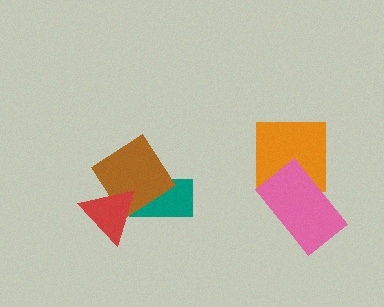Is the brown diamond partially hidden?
Yes, it is partially covered by another shape.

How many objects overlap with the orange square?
1 object overlaps with the orange square.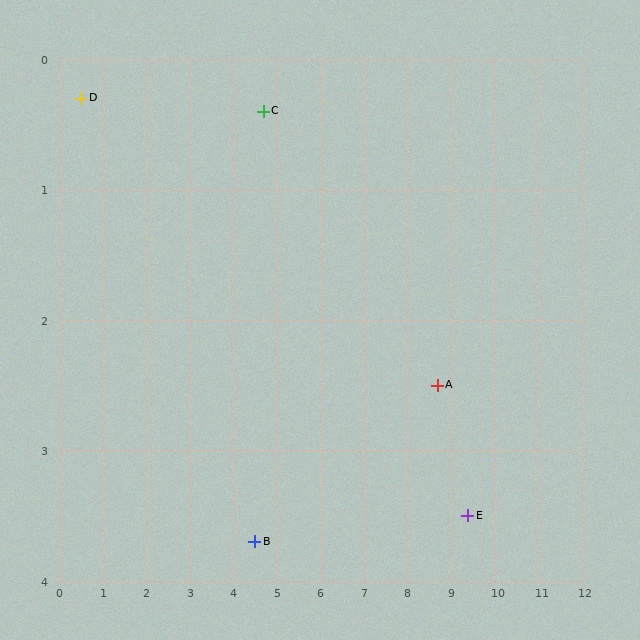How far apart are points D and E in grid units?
Points D and E are about 9.5 grid units apart.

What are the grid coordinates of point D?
Point D is at approximately (0.5, 0.3).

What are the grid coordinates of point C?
Point C is at approximately (4.7, 0.4).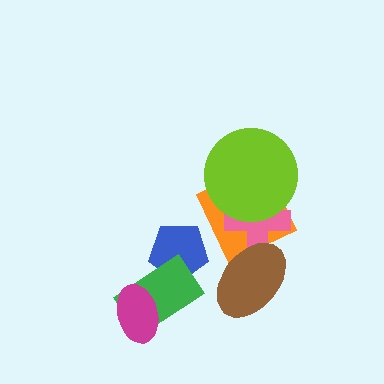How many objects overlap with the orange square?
3 objects overlap with the orange square.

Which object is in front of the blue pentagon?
The green rectangle is in front of the blue pentagon.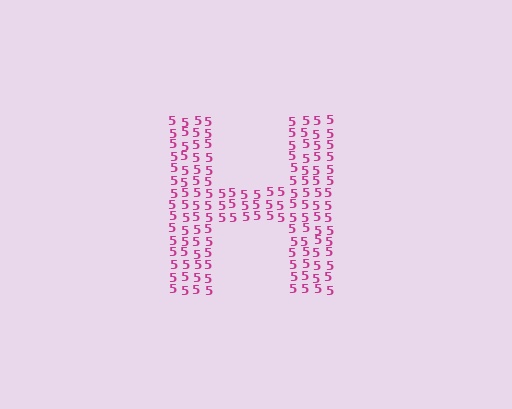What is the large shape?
The large shape is the letter H.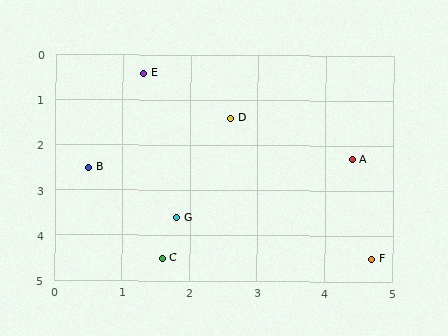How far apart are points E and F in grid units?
Points E and F are about 5.3 grid units apart.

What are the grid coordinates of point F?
Point F is at approximately (4.7, 4.5).